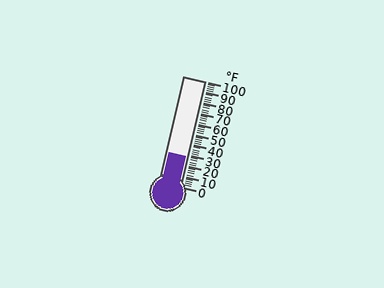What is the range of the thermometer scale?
The thermometer scale ranges from 0°F to 100°F.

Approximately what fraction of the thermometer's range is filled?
The thermometer is filled to approximately 30% of its range.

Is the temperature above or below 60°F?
The temperature is below 60°F.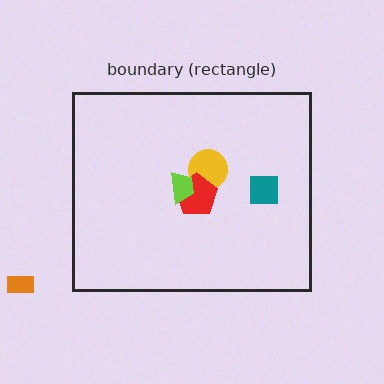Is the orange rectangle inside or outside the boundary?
Outside.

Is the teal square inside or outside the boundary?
Inside.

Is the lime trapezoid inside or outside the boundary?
Inside.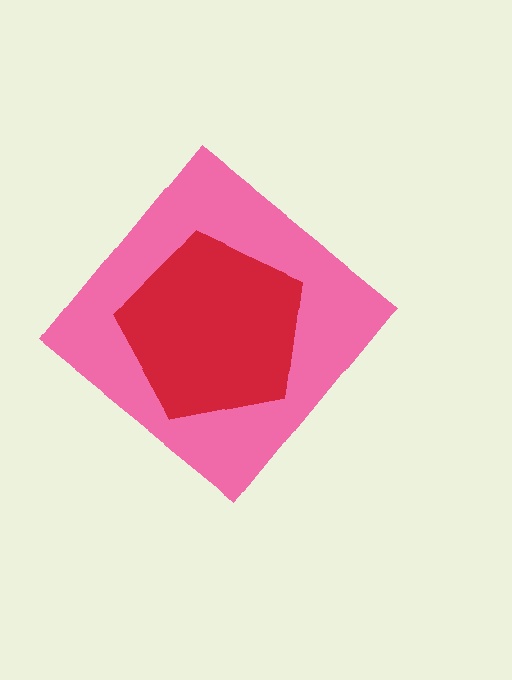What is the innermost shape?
The red pentagon.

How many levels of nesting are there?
2.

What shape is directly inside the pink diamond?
The red pentagon.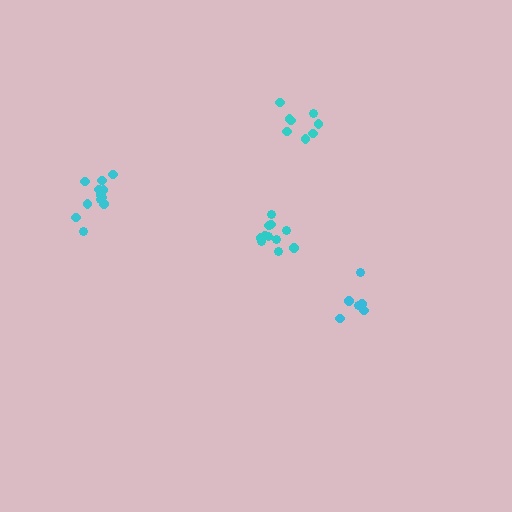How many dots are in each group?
Group 1: 8 dots, Group 2: 12 dots, Group 3: 6 dots, Group 4: 11 dots (37 total).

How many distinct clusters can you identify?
There are 4 distinct clusters.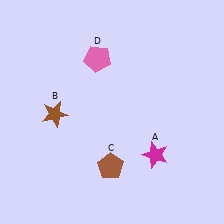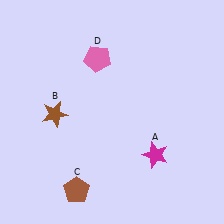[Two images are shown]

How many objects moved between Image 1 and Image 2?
1 object moved between the two images.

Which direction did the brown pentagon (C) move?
The brown pentagon (C) moved left.